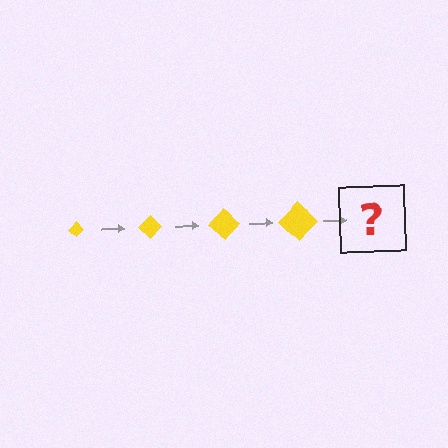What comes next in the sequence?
The next element should be a yellow diamond, larger than the previous one.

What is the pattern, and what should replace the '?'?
The pattern is that the diamond gets progressively larger each step. The '?' should be a yellow diamond, larger than the previous one.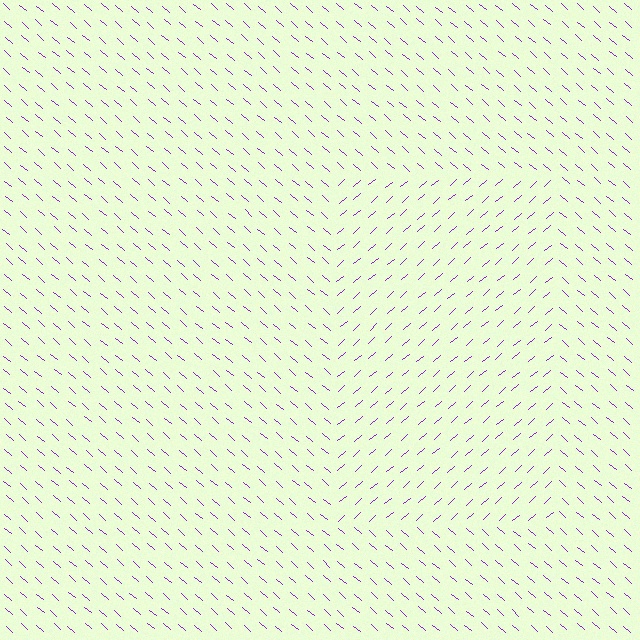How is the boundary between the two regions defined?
The boundary is defined purely by a change in line orientation (approximately 82 degrees difference). All lines are the same color and thickness.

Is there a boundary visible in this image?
Yes, there is a texture boundary formed by a change in line orientation.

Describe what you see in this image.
The image is filled with small purple line segments. A rectangle region in the image has lines oriented differently from the surrounding lines, creating a visible texture boundary.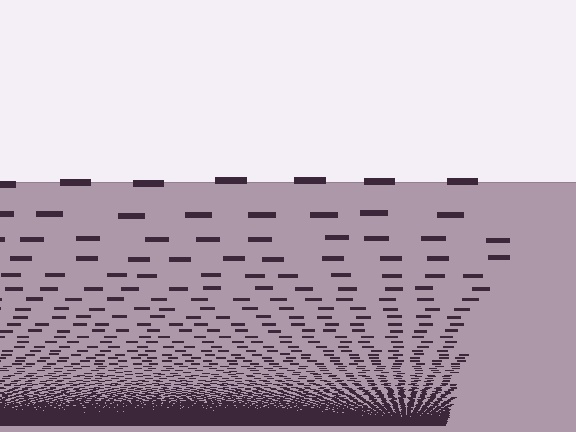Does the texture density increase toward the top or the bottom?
Density increases toward the bottom.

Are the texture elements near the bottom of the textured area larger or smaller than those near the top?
Smaller. The gradient is inverted — elements near the bottom are smaller and denser.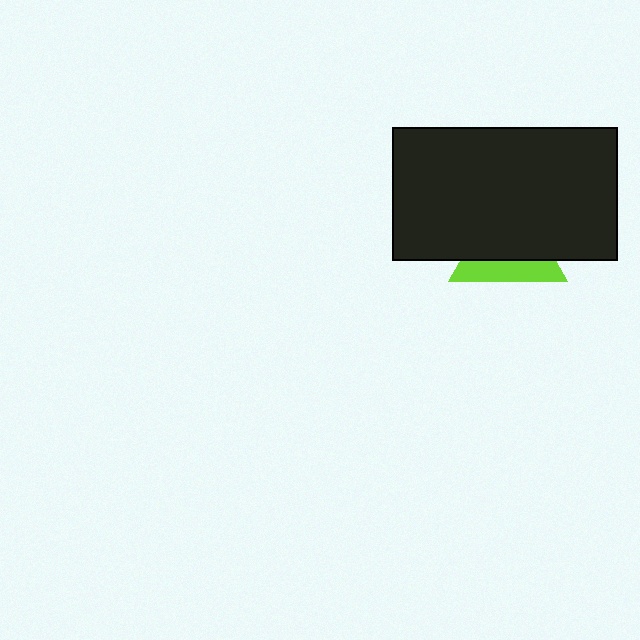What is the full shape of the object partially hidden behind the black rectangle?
The partially hidden object is a lime triangle.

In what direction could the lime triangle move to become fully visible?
The lime triangle could move down. That would shift it out from behind the black rectangle entirely.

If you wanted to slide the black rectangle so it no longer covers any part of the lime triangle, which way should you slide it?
Slide it up — that is the most direct way to separate the two shapes.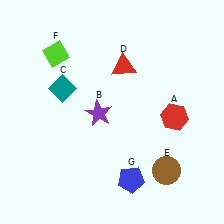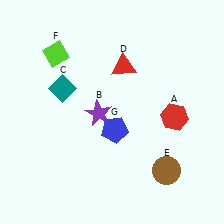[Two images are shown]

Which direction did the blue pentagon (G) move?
The blue pentagon (G) moved up.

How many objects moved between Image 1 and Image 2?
1 object moved between the two images.